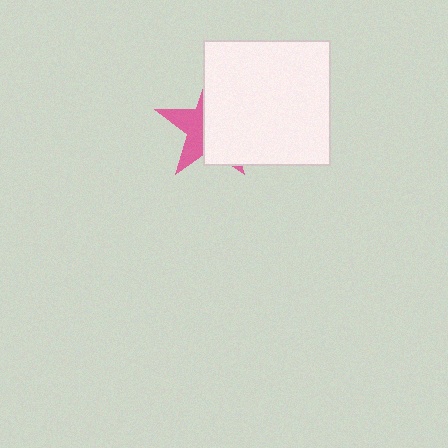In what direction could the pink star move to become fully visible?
The pink star could move left. That would shift it out from behind the white rectangle entirely.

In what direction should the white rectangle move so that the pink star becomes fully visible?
The white rectangle should move right. That is the shortest direction to clear the overlap and leave the pink star fully visible.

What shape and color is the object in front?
The object in front is a white rectangle.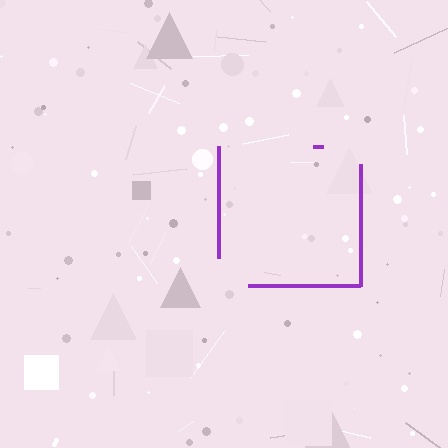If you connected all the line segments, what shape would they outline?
They would outline a square.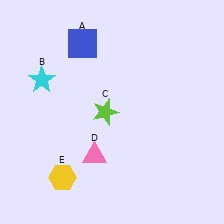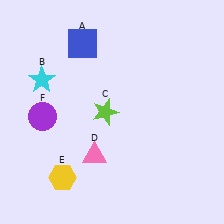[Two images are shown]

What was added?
A purple circle (F) was added in Image 2.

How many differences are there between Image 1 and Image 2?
There is 1 difference between the two images.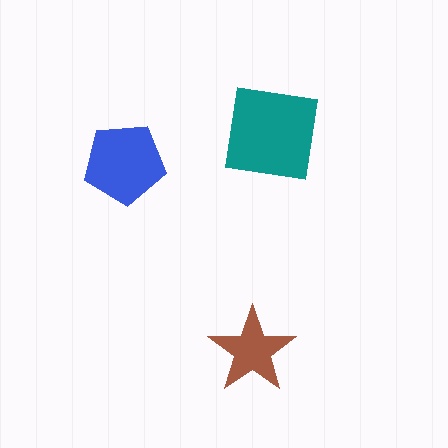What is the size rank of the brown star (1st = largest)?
3rd.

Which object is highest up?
The teal square is topmost.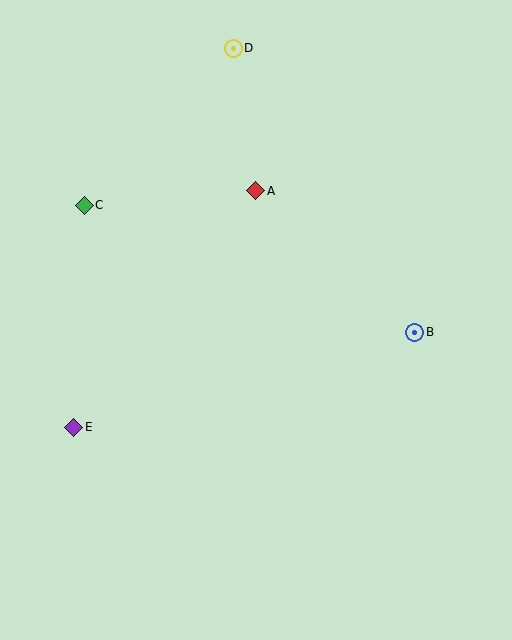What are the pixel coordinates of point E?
Point E is at (74, 427).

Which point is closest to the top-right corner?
Point D is closest to the top-right corner.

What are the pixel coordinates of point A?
Point A is at (256, 191).